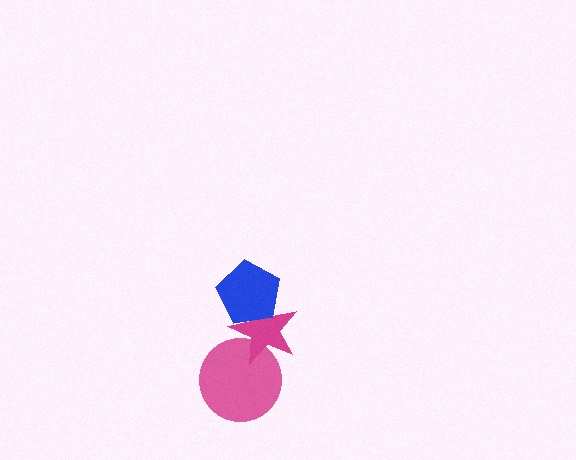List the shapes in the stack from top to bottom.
From top to bottom: the blue pentagon, the magenta star, the pink circle.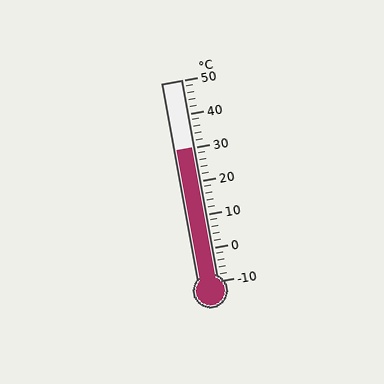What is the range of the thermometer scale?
The thermometer scale ranges from -10°C to 50°C.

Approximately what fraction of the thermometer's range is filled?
The thermometer is filled to approximately 65% of its range.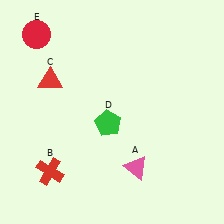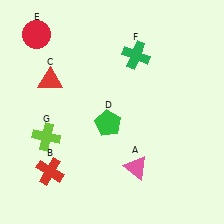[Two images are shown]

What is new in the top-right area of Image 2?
A green cross (F) was added in the top-right area of Image 2.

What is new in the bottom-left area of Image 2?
A lime cross (G) was added in the bottom-left area of Image 2.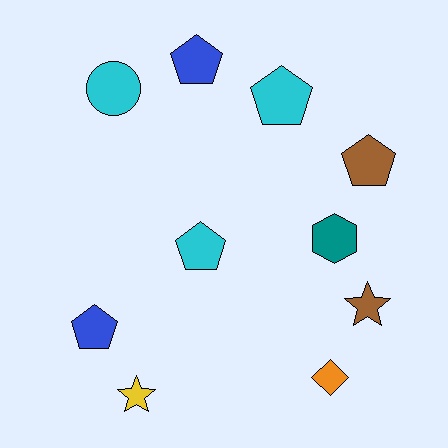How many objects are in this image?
There are 10 objects.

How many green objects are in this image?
There are no green objects.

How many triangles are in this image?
There are no triangles.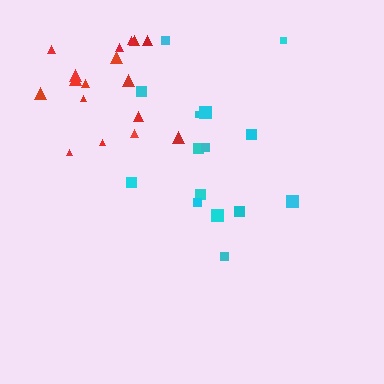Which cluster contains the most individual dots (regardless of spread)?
Red (17).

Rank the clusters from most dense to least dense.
red, cyan.